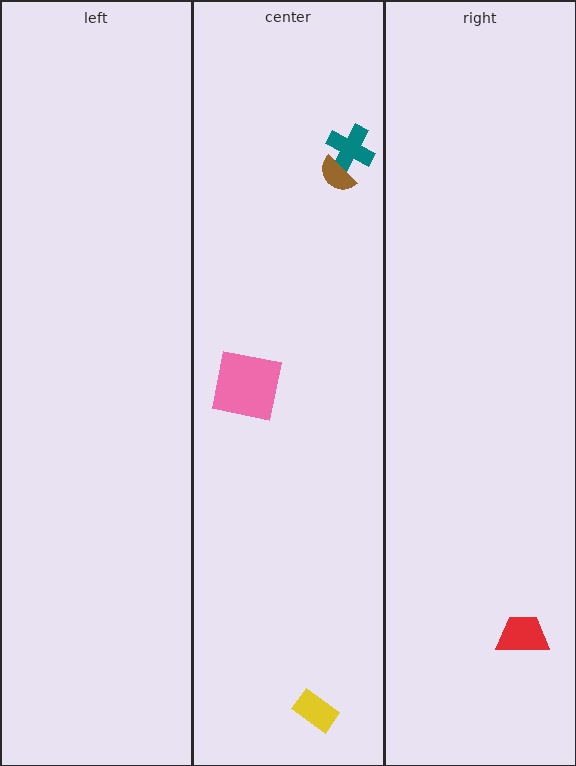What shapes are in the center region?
The teal cross, the yellow rectangle, the brown semicircle, the pink square.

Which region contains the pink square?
The center region.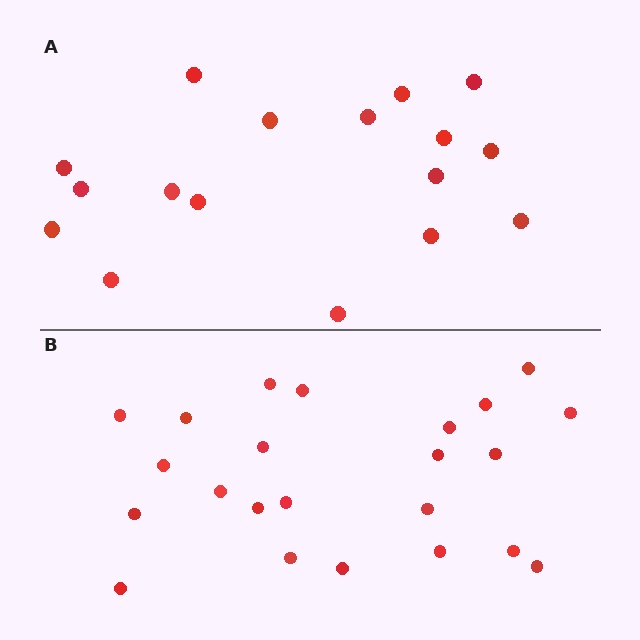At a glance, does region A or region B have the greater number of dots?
Region B (the bottom region) has more dots.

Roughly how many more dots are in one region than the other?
Region B has about 6 more dots than region A.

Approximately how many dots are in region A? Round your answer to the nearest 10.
About 20 dots. (The exact count is 17, which rounds to 20.)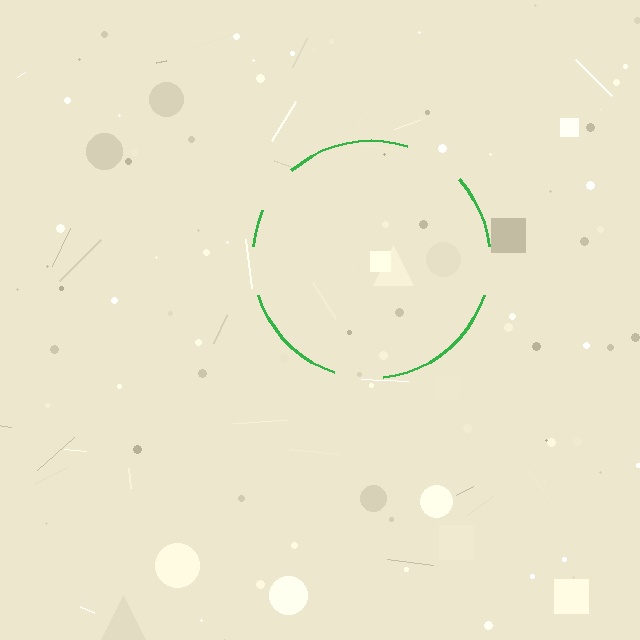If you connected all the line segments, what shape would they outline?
They would outline a circle.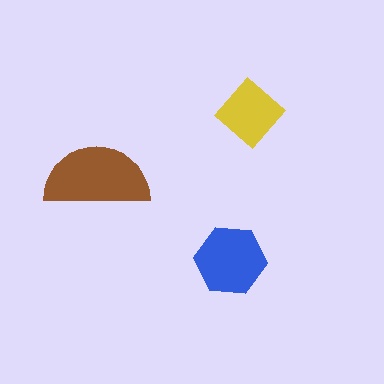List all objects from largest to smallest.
The brown semicircle, the blue hexagon, the yellow diamond.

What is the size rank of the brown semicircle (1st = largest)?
1st.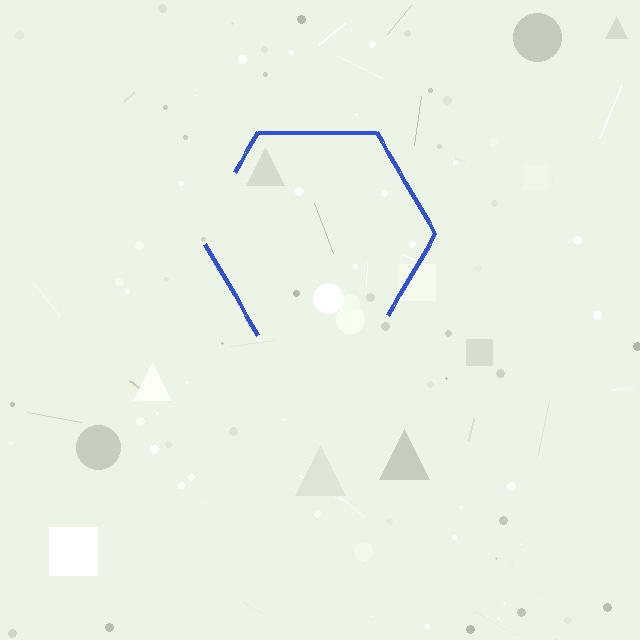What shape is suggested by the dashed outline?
The dashed outline suggests a hexagon.